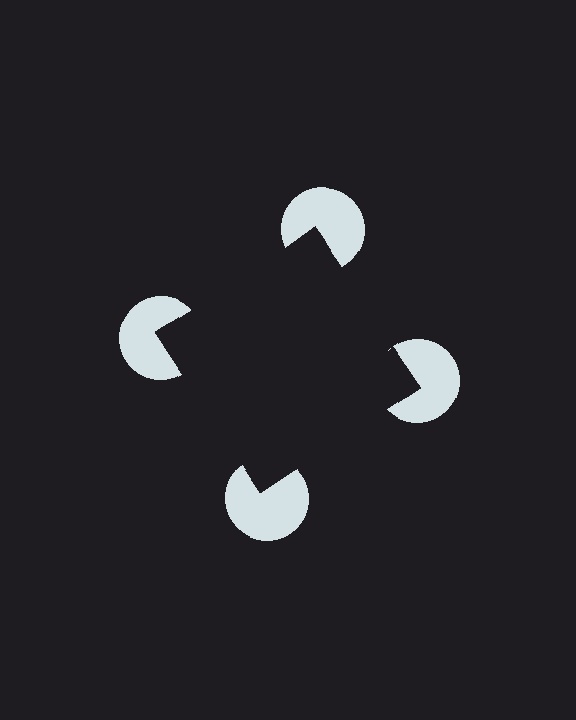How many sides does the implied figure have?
4 sides.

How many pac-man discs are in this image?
There are 4 — one at each vertex of the illusory square.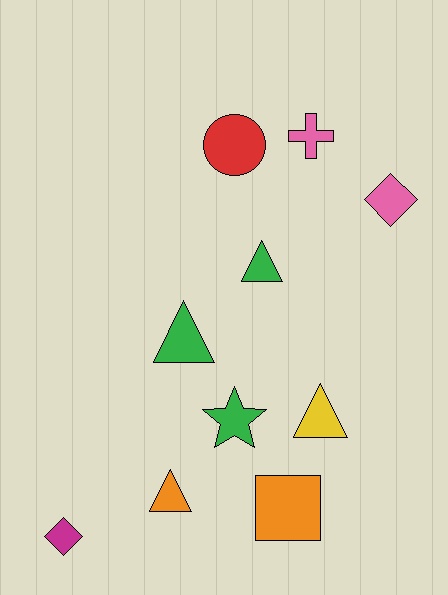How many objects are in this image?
There are 10 objects.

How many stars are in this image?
There is 1 star.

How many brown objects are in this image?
There are no brown objects.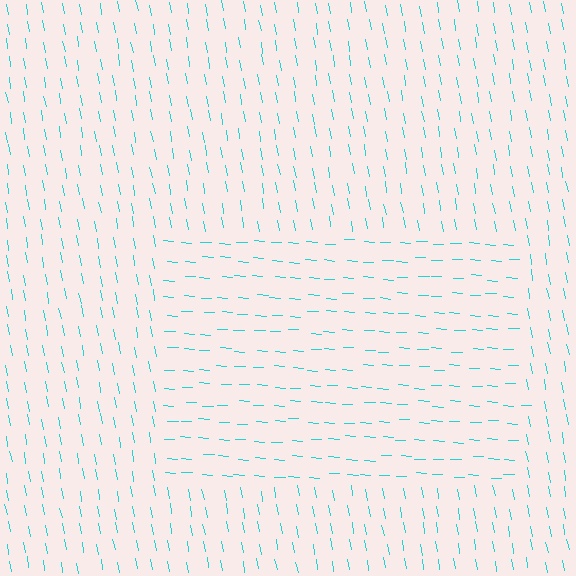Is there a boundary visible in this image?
Yes, there is a texture boundary formed by a change in line orientation.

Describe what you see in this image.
The image is filled with small cyan line segments. A rectangle region in the image has lines oriented differently from the surrounding lines, creating a visible texture boundary.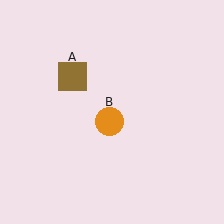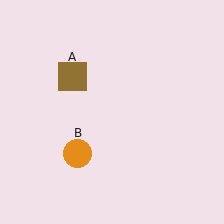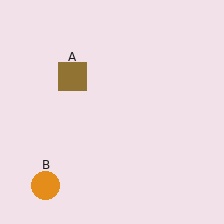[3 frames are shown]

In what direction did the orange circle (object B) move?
The orange circle (object B) moved down and to the left.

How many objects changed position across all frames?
1 object changed position: orange circle (object B).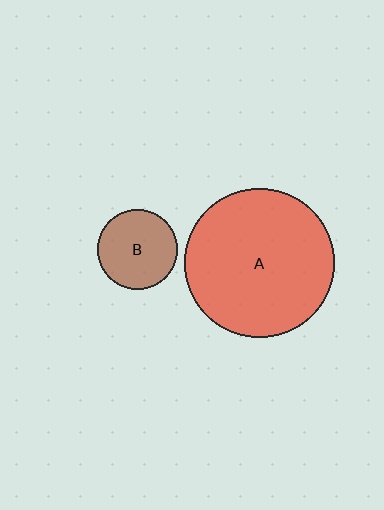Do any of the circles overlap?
No, none of the circles overlap.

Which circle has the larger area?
Circle A (red).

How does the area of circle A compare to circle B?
Approximately 3.5 times.